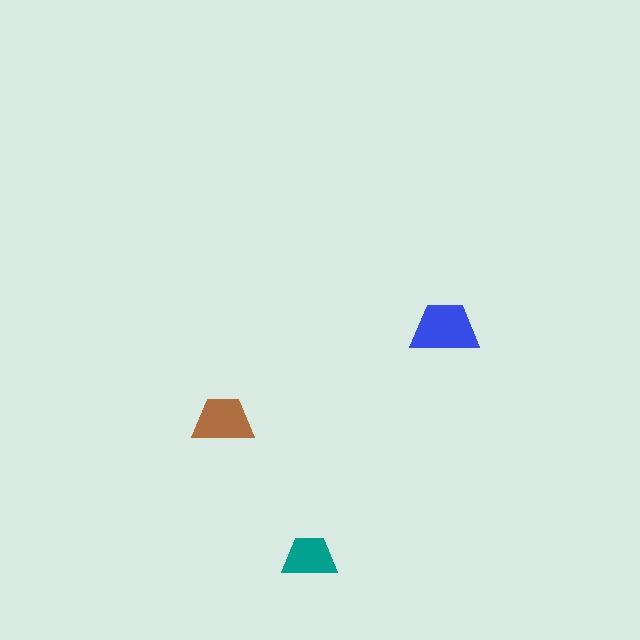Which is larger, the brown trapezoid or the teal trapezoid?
The brown one.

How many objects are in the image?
There are 3 objects in the image.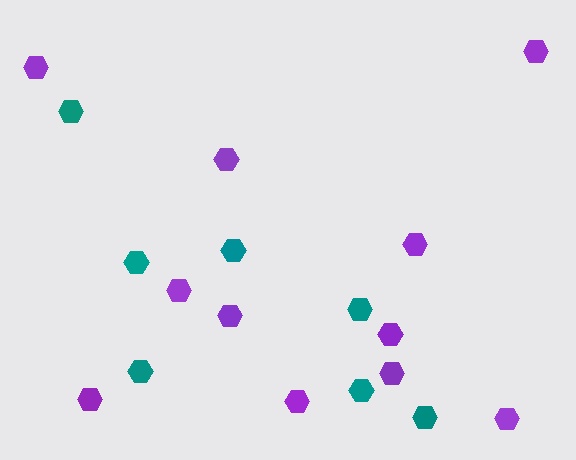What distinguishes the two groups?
There are 2 groups: one group of teal hexagons (7) and one group of purple hexagons (11).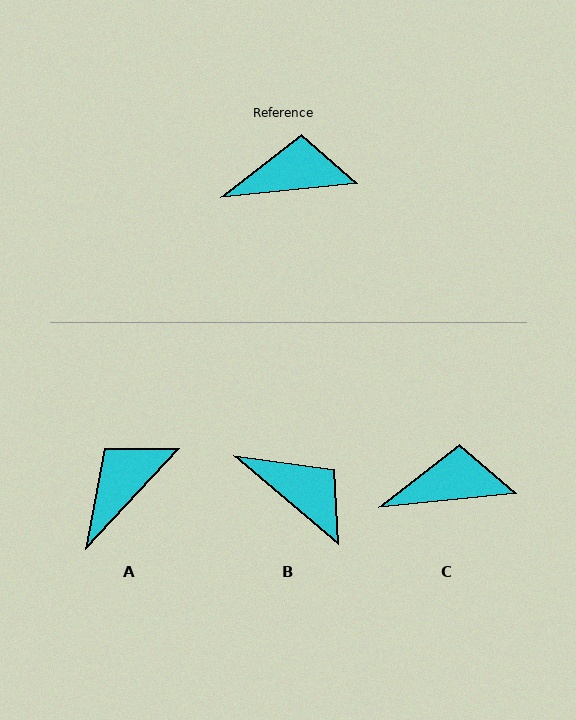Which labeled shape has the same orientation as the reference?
C.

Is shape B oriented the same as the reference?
No, it is off by about 46 degrees.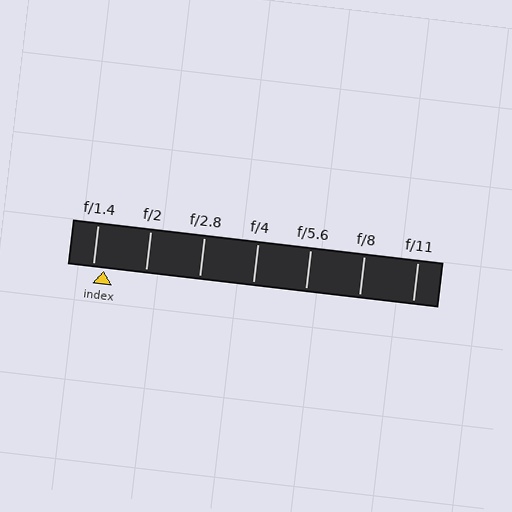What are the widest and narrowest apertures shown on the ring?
The widest aperture shown is f/1.4 and the narrowest is f/11.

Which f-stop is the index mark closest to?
The index mark is closest to f/1.4.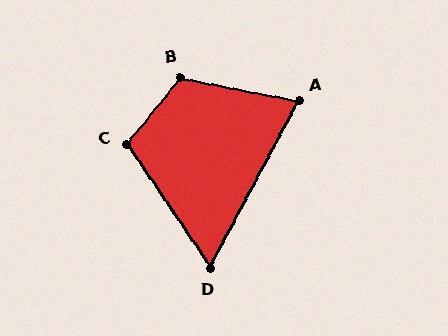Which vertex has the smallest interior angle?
D, at approximately 62 degrees.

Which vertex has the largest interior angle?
B, at approximately 118 degrees.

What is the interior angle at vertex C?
Approximately 107 degrees (obtuse).